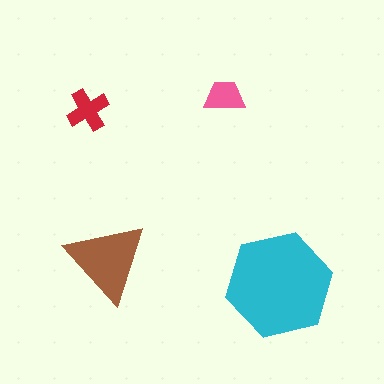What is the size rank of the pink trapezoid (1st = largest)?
4th.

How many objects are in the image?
There are 4 objects in the image.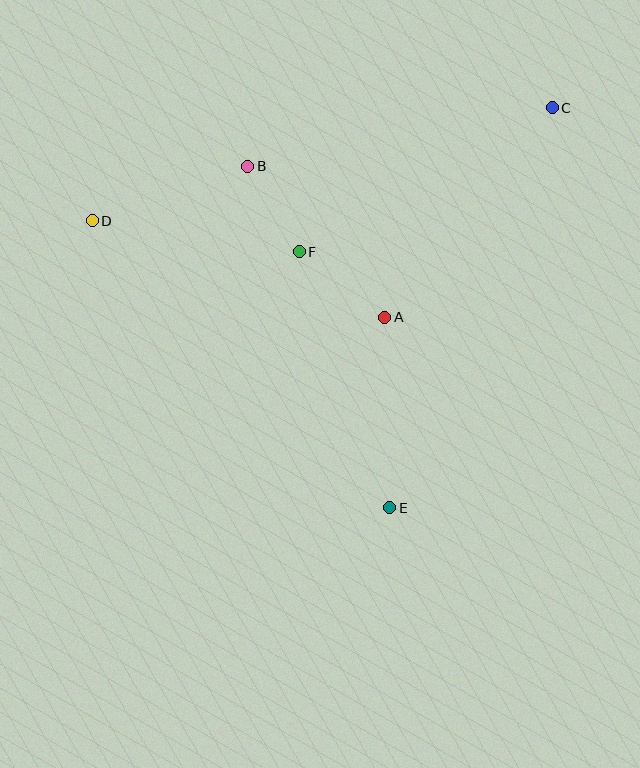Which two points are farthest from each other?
Points C and D are farthest from each other.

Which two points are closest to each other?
Points B and F are closest to each other.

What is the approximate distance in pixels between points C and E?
The distance between C and E is approximately 432 pixels.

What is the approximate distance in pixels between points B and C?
The distance between B and C is approximately 310 pixels.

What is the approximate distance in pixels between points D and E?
The distance between D and E is approximately 413 pixels.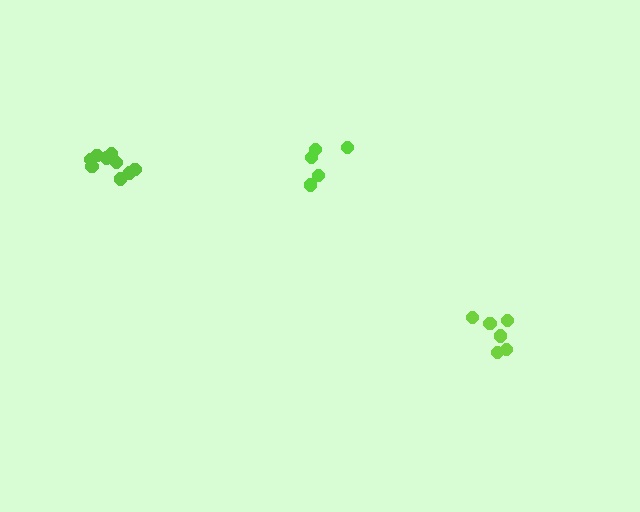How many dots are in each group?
Group 1: 9 dots, Group 2: 6 dots, Group 3: 5 dots (20 total).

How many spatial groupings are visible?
There are 3 spatial groupings.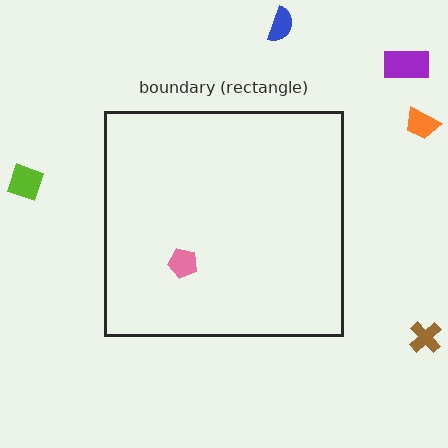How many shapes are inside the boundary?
1 inside, 5 outside.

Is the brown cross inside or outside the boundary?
Outside.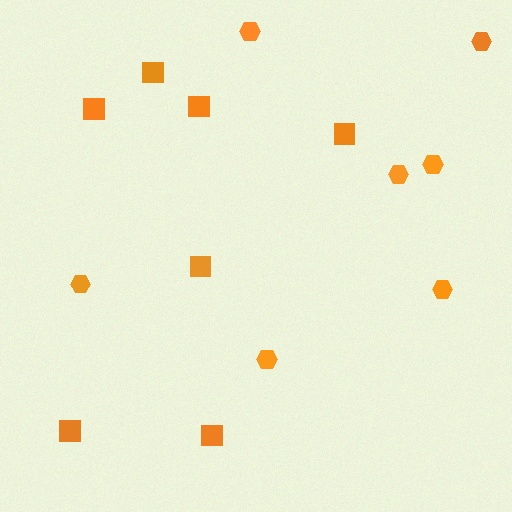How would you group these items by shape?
There are 2 groups: one group of squares (7) and one group of hexagons (7).